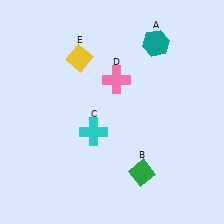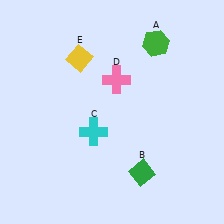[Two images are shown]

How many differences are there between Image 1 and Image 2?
There is 1 difference between the two images.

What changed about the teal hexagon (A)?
In Image 1, A is teal. In Image 2, it changed to green.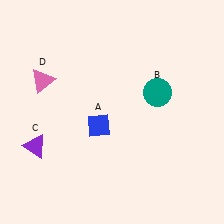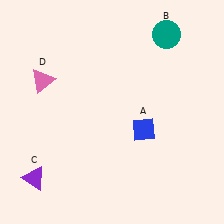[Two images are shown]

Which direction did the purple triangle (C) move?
The purple triangle (C) moved down.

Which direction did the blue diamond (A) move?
The blue diamond (A) moved right.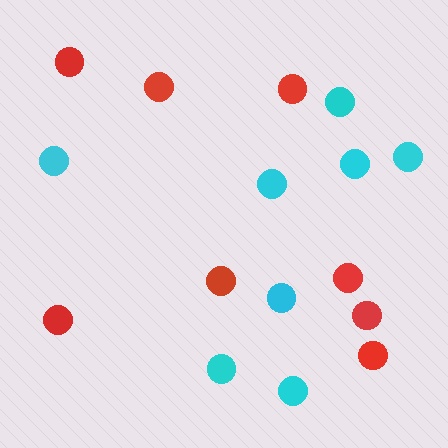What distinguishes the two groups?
There are 2 groups: one group of red circles (8) and one group of cyan circles (8).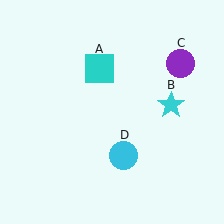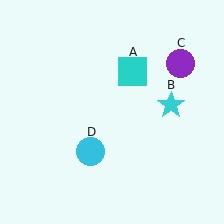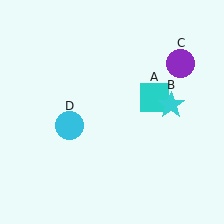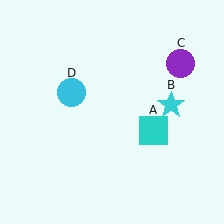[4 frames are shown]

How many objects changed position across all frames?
2 objects changed position: cyan square (object A), cyan circle (object D).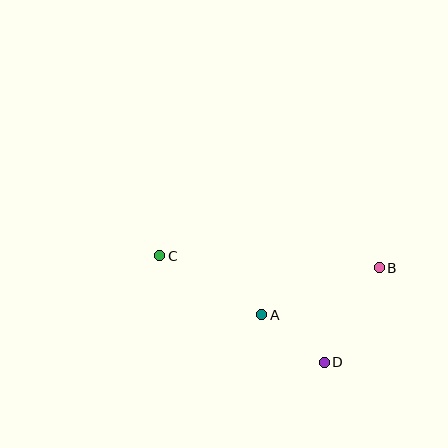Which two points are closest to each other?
Points A and D are closest to each other.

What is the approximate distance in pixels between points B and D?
The distance between B and D is approximately 109 pixels.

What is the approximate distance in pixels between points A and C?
The distance between A and C is approximately 118 pixels.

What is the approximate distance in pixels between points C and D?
The distance between C and D is approximately 196 pixels.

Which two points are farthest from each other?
Points B and C are farthest from each other.